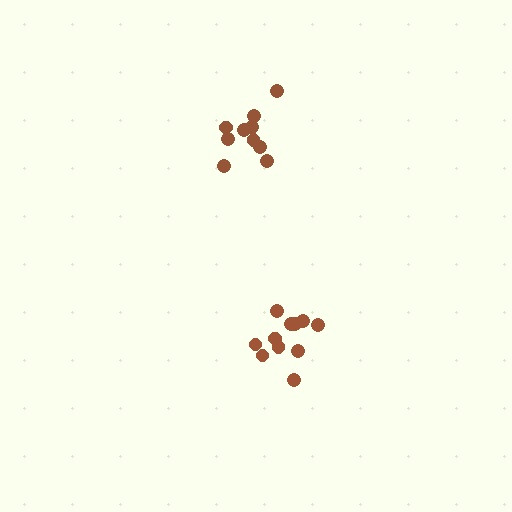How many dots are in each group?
Group 1: 10 dots, Group 2: 11 dots (21 total).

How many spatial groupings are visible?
There are 2 spatial groupings.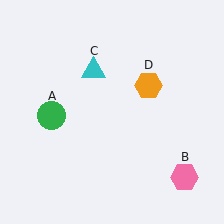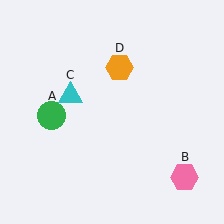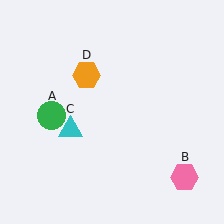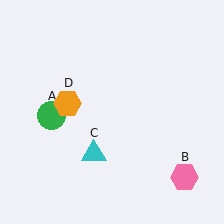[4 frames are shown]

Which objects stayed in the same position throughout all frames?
Green circle (object A) and pink hexagon (object B) remained stationary.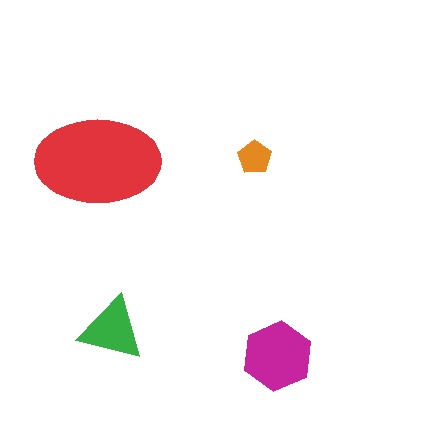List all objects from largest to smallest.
The red ellipse, the magenta hexagon, the green triangle, the orange pentagon.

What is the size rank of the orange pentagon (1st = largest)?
4th.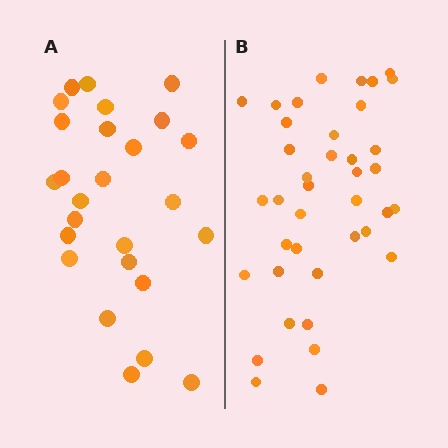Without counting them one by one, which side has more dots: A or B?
Region B (the right region) has more dots.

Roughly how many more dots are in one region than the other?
Region B has approximately 15 more dots than region A.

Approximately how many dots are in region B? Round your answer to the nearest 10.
About 40 dots. (The exact count is 39, which rounds to 40.)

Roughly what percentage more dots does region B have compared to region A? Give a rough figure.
About 50% more.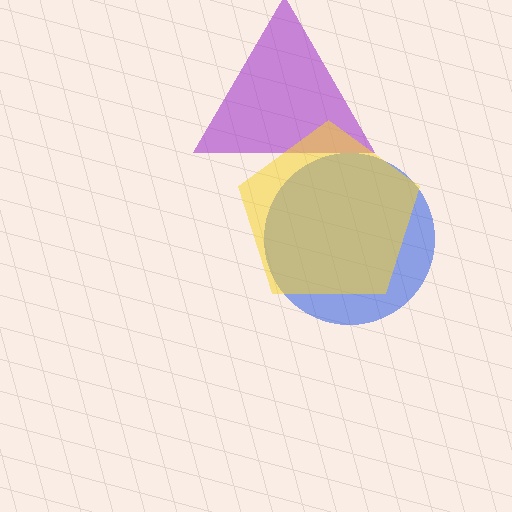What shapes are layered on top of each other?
The layered shapes are: a blue circle, a purple triangle, a yellow pentagon.